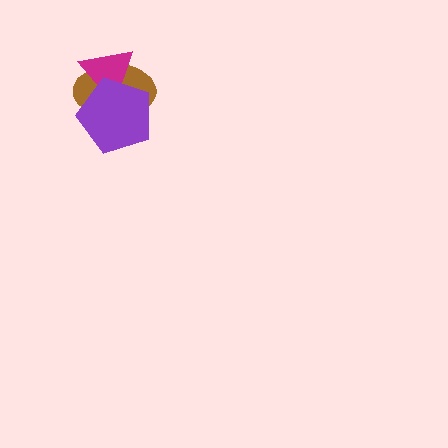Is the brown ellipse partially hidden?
Yes, it is partially covered by another shape.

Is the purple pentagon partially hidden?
No, no other shape covers it.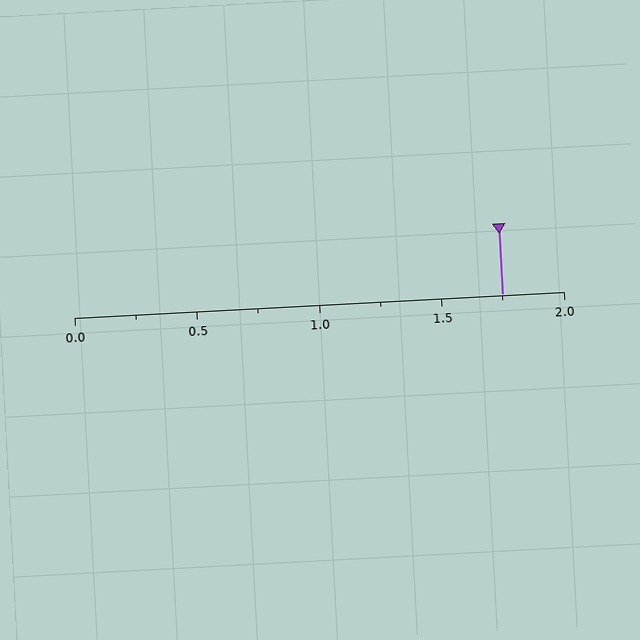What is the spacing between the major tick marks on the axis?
The major ticks are spaced 0.5 apart.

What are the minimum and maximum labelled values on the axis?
The axis runs from 0.0 to 2.0.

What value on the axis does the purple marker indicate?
The marker indicates approximately 1.75.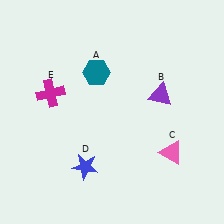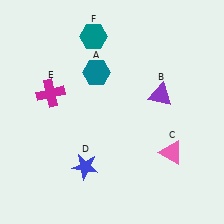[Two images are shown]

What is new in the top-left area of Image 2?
A teal hexagon (F) was added in the top-left area of Image 2.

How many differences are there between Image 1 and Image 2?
There is 1 difference between the two images.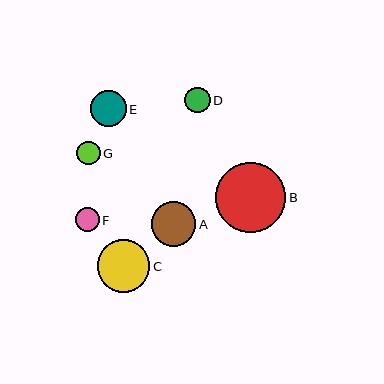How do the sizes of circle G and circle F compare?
Circle G and circle F are approximately the same size.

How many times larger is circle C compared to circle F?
Circle C is approximately 2.2 times the size of circle F.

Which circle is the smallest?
Circle F is the smallest with a size of approximately 24 pixels.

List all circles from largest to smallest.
From largest to smallest: B, C, A, E, D, G, F.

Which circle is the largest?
Circle B is the largest with a size of approximately 70 pixels.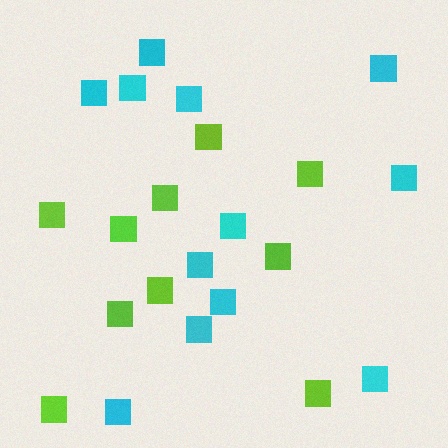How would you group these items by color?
There are 2 groups: one group of lime squares (10) and one group of cyan squares (12).